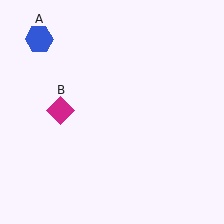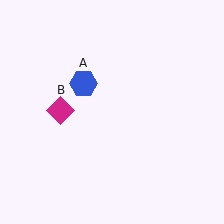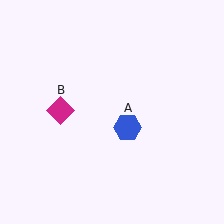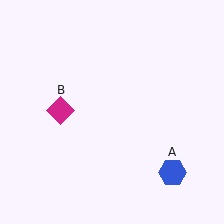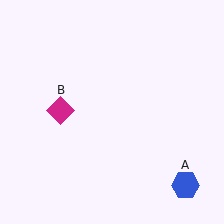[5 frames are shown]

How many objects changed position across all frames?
1 object changed position: blue hexagon (object A).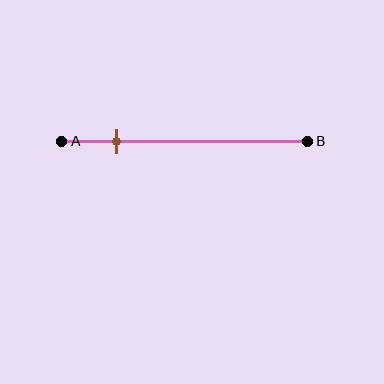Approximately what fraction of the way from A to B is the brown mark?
The brown mark is approximately 20% of the way from A to B.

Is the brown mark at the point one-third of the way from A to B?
No, the mark is at about 20% from A, not at the 33% one-third point.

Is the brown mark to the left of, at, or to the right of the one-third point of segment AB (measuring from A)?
The brown mark is to the left of the one-third point of segment AB.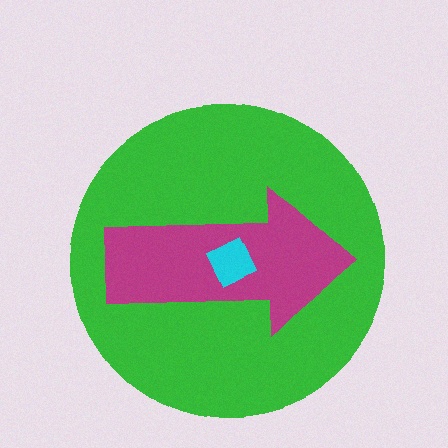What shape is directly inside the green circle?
The magenta arrow.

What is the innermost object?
The cyan square.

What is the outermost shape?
The green circle.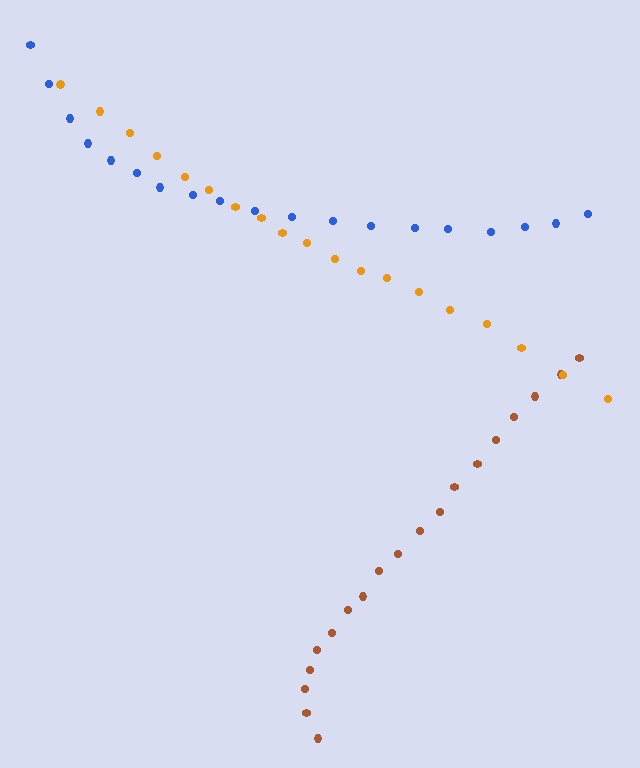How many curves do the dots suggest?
There are 3 distinct paths.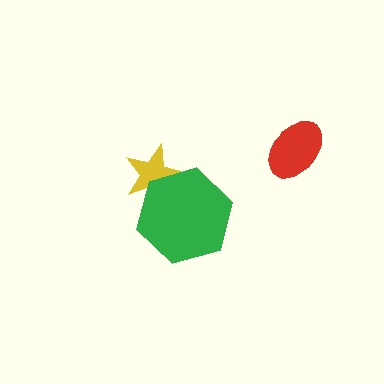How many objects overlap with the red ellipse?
0 objects overlap with the red ellipse.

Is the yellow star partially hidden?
Yes, it is partially covered by another shape.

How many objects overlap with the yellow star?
1 object overlaps with the yellow star.